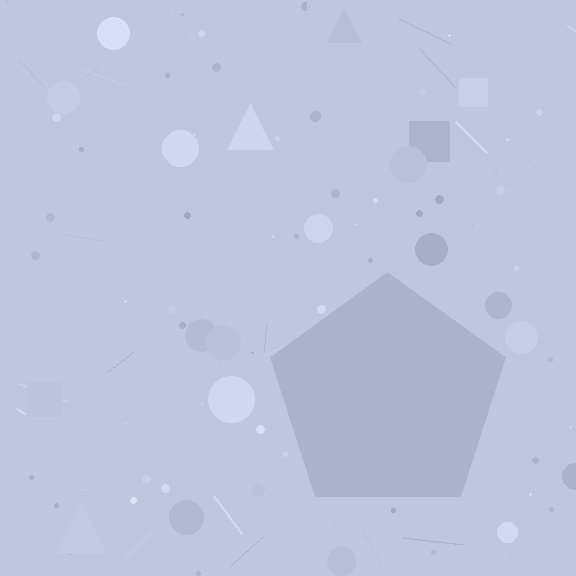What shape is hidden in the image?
A pentagon is hidden in the image.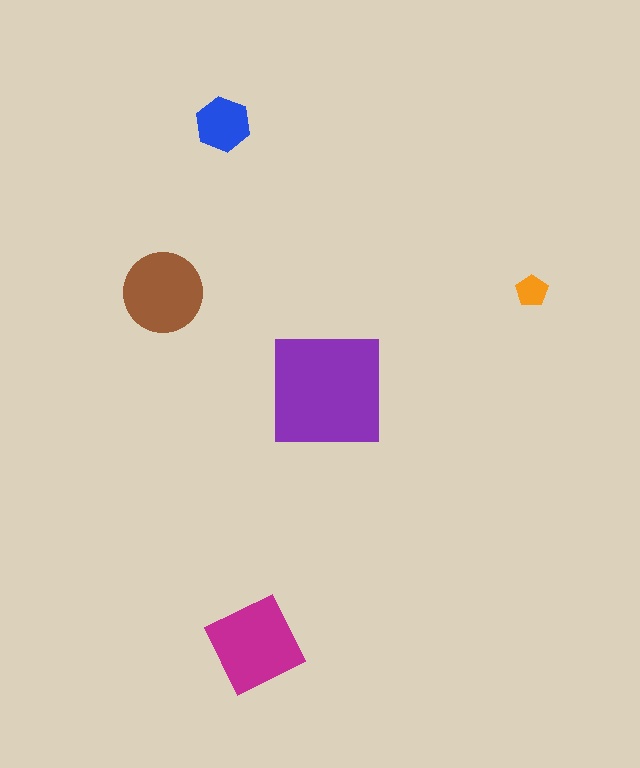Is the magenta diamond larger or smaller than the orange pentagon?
Larger.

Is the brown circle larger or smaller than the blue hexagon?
Larger.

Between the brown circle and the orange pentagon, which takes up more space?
The brown circle.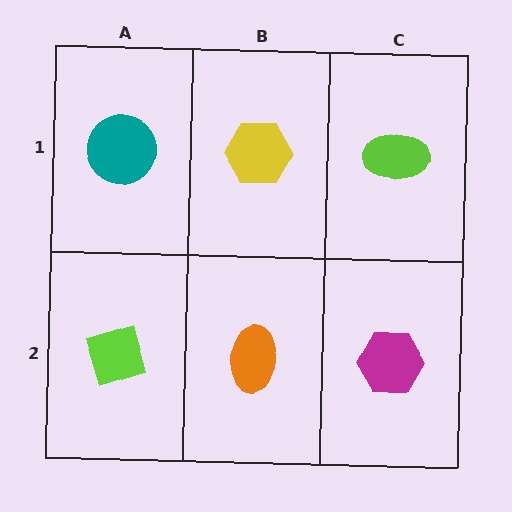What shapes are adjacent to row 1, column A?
A lime diamond (row 2, column A), a yellow hexagon (row 1, column B).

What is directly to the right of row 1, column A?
A yellow hexagon.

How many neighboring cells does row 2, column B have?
3.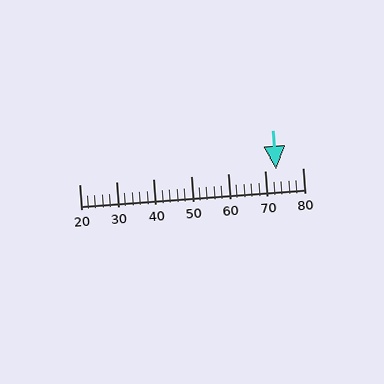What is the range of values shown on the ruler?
The ruler shows values from 20 to 80.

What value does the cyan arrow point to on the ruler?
The cyan arrow points to approximately 73.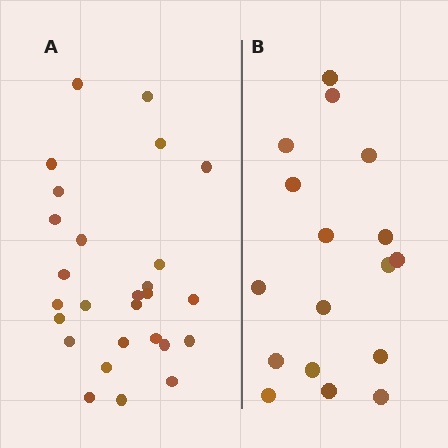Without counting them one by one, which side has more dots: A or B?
Region A (the left region) has more dots.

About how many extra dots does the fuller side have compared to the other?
Region A has roughly 10 or so more dots than region B.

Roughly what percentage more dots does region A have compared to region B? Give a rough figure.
About 60% more.